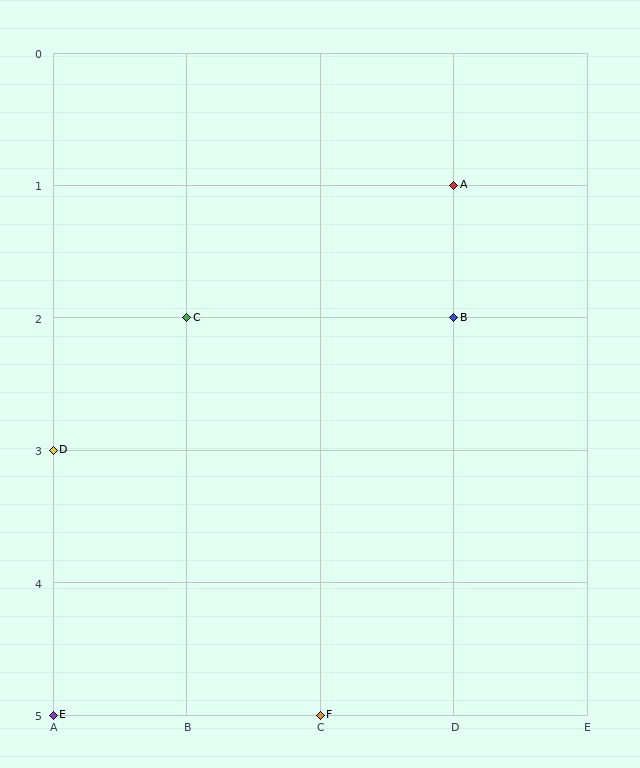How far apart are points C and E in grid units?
Points C and E are 1 column and 3 rows apart (about 3.2 grid units diagonally).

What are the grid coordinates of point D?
Point D is at grid coordinates (A, 3).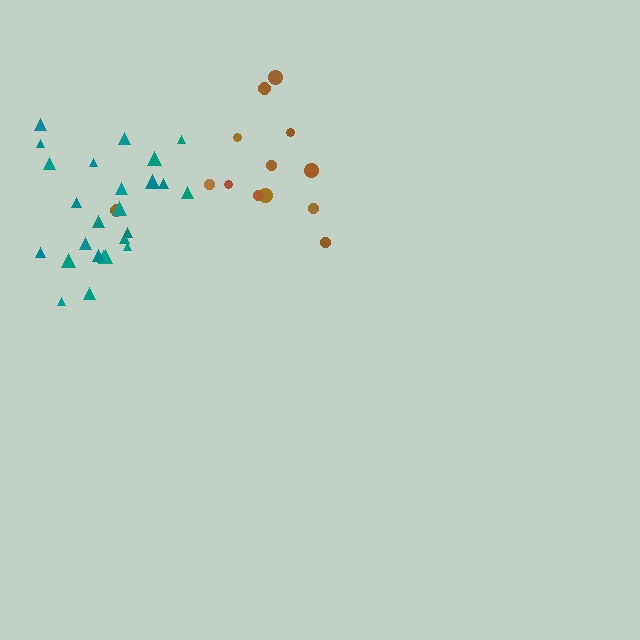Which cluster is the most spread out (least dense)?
Brown.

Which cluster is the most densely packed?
Teal.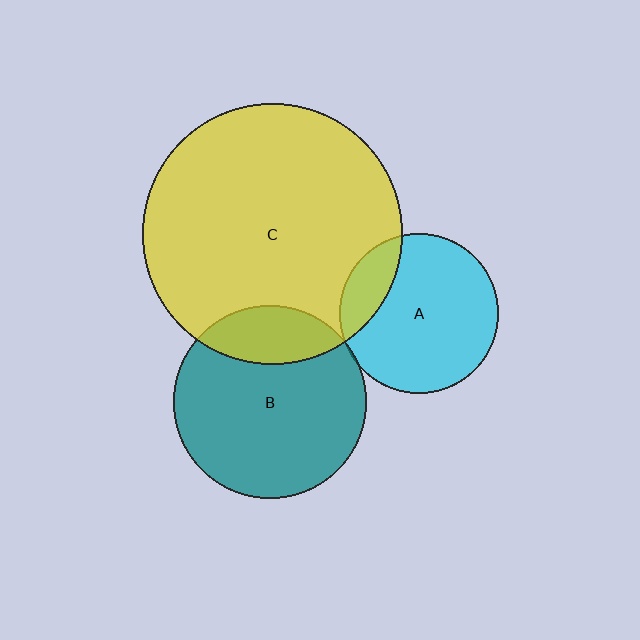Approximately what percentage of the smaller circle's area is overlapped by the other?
Approximately 5%.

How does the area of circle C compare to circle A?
Approximately 2.7 times.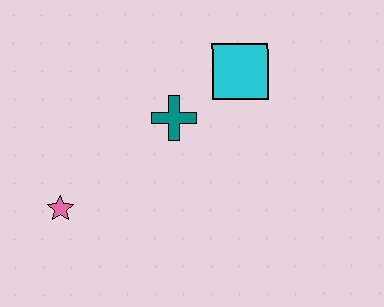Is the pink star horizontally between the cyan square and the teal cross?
No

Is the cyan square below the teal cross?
No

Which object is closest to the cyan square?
The teal cross is closest to the cyan square.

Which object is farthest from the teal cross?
The pink star is farthest from the teal cross.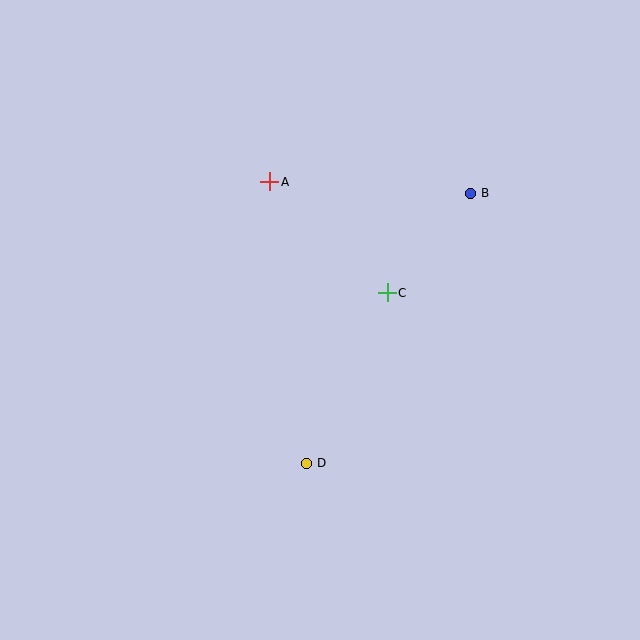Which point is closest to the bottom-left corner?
Point D is closest to the bottom-left corner.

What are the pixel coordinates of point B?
Point B is at (470, 193).